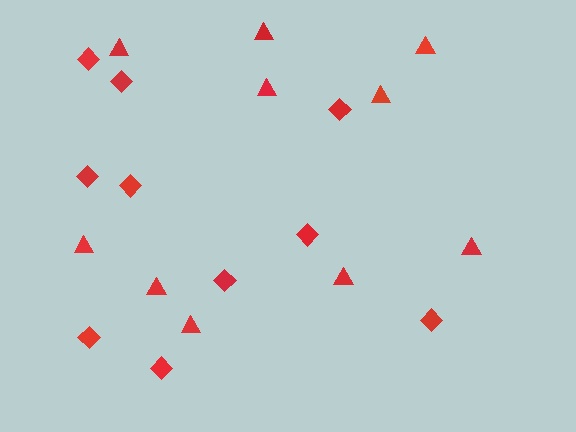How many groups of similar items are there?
There are 2 groups: one group of triangles (10) and one group of diamonds (10).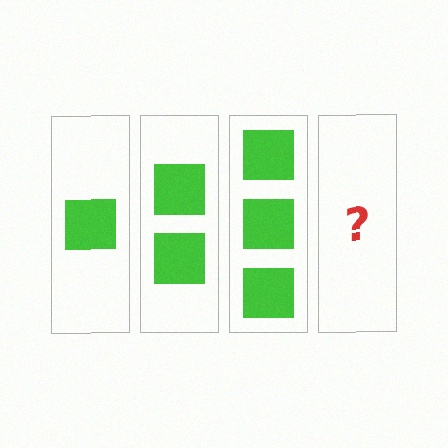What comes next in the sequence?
The next element should be 4 squares.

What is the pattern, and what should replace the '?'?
The pattern is that each step adds one more square. The '?' should be 4 squares.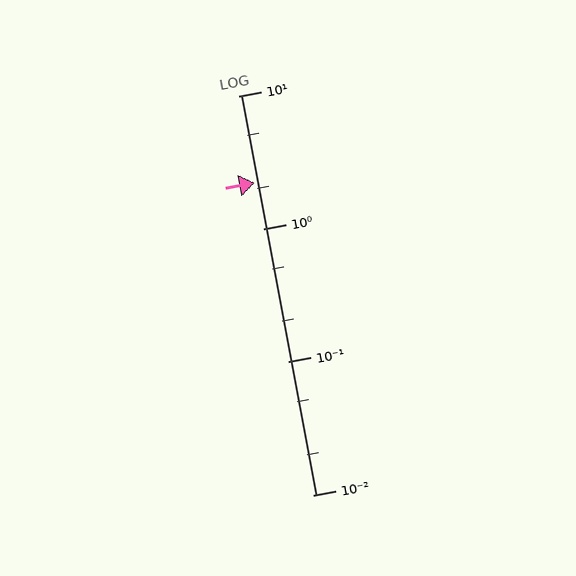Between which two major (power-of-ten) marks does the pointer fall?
The pointer is between 1 and 10.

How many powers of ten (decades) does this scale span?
The scale spans 3 decades, from 0.01 to 10.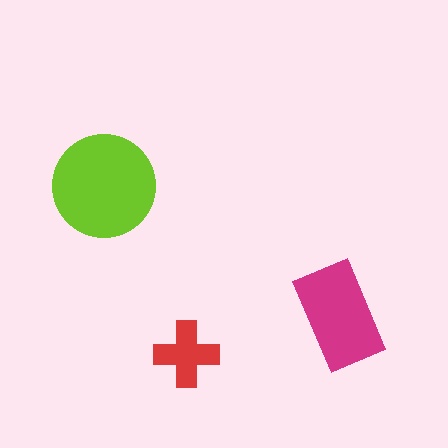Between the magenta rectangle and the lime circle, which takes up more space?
The lime circle.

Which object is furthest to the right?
The magenta rectangle is rightmost.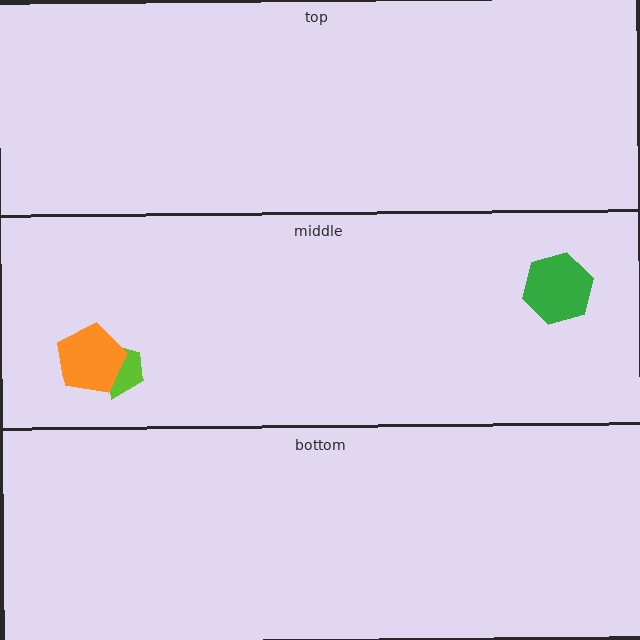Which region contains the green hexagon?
The middle region.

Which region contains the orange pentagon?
The middle region.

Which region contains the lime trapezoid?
The middle region.